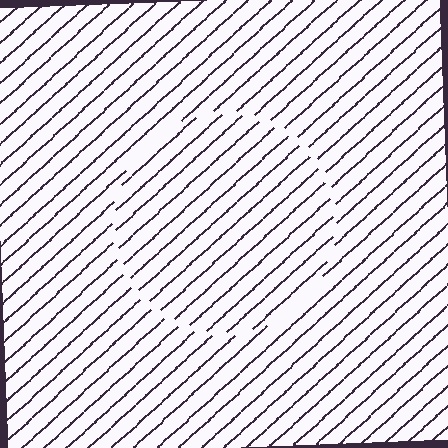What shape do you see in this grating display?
An illusory circle. The interior of the shape contains the same grating, shifted by half a period — the contour is defined by the phase discontinuity where line-ends from the inner and outer gratings abut.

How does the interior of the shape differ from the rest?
The interior of the shape contains the same grating, shifted by half a period — the contour is defined by the phase discontinuity where line-ends from the inner and outer gratings abut.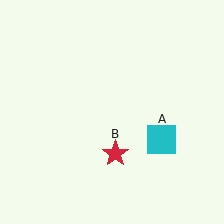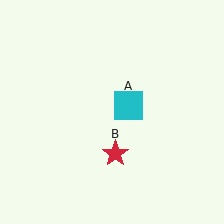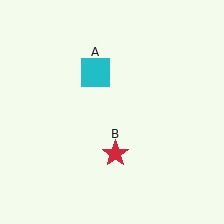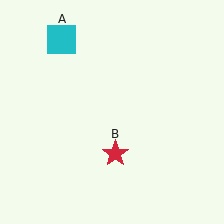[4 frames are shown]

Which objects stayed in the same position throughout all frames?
Red star (object B) remained stationary.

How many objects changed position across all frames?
1 object changed position: cyan square (object A).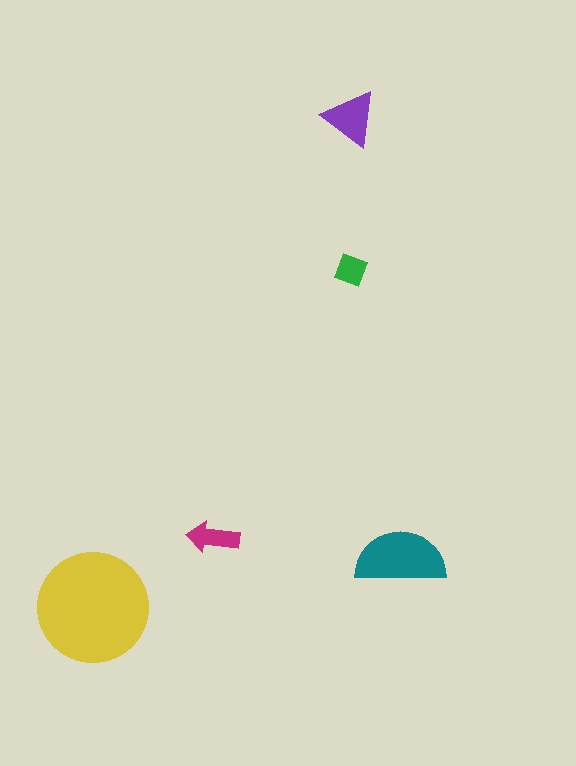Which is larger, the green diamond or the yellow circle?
The yellow circle.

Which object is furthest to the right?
The teal semicircle is rightmost.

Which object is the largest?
The yellow circle.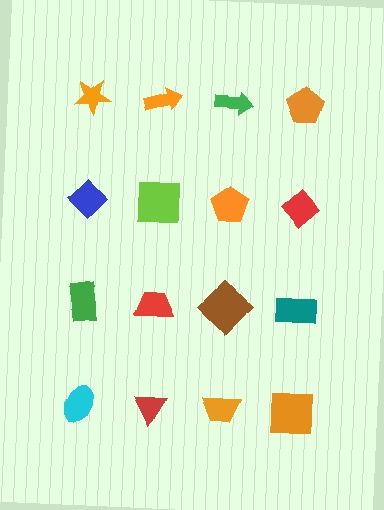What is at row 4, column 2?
A red triangle.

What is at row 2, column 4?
A red diamond.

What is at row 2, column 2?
A lime square.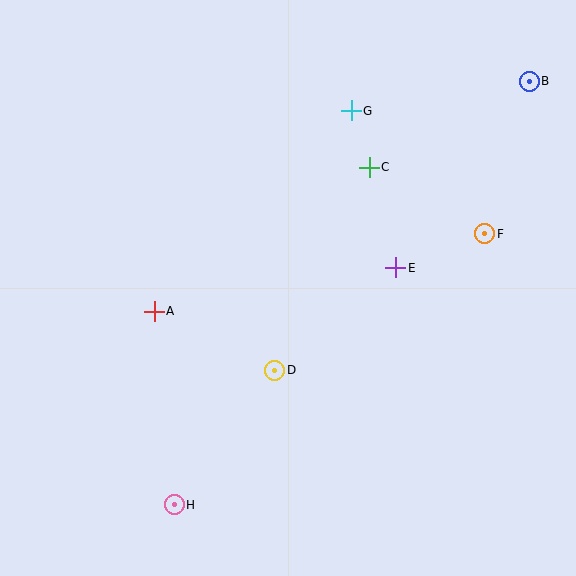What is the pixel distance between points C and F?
The distance between C and F is 133 pixels.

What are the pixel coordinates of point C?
Point C is at (369, 167).